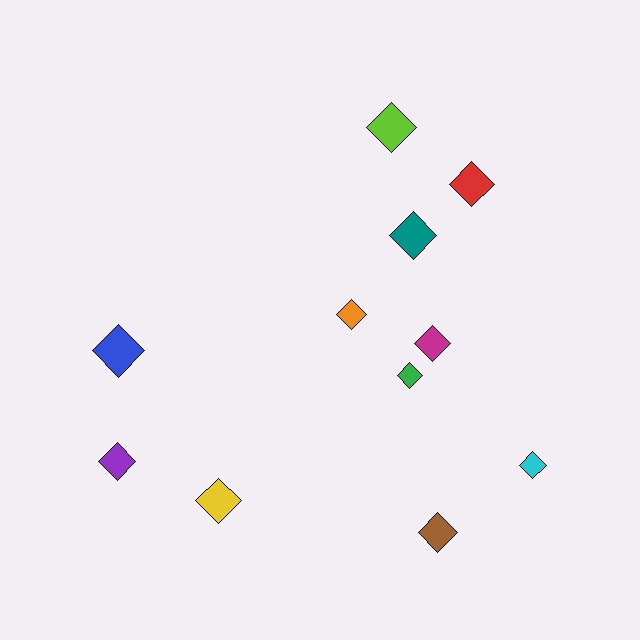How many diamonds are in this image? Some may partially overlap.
There are 11 diamonds.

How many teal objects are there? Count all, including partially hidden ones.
There is 1 teal object.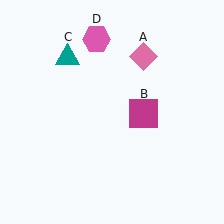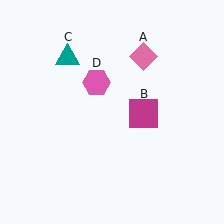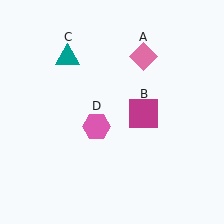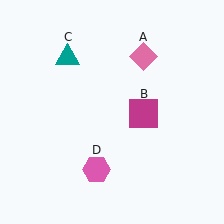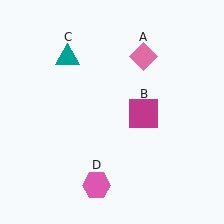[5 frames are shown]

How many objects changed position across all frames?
1 object changed position: pink hexagon (object D).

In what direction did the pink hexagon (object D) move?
The pink hexagon (object D) moved down.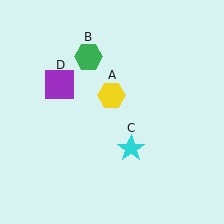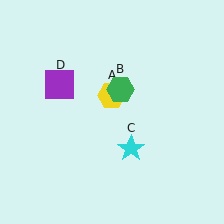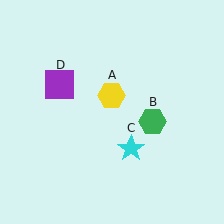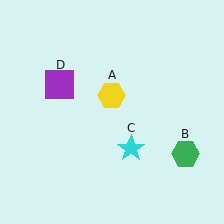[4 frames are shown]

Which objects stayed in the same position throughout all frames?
Yellow hexagon (object A) and cyan star (object C) and purple square (object D) remained stationary.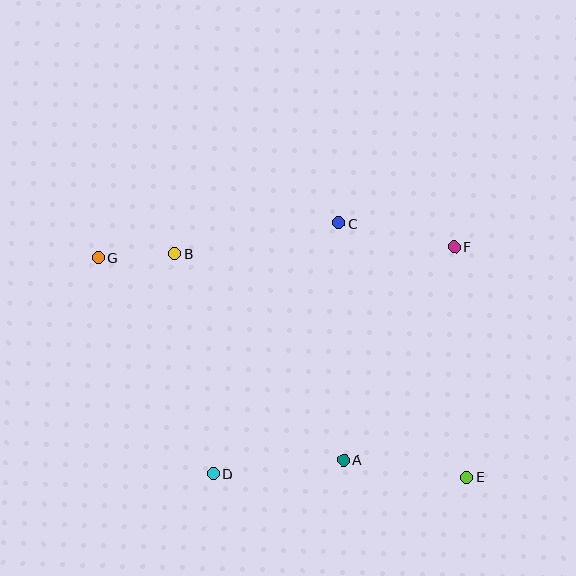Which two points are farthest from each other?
Points E and G are farthest from each other.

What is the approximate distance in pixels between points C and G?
The distance between C and G is approximately 243 pixels.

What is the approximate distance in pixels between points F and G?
The distance between F and G is approximately 357 pixels.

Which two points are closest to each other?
Points B and G are closest to each other.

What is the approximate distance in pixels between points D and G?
The distance between D and G is approximately 245 pixels.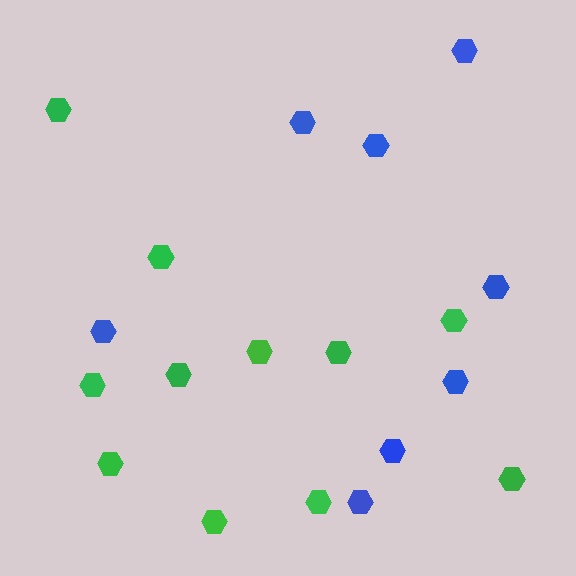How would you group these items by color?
There are 2 groups: one group of green hexagons (11) and one group of blue hexagons (8).